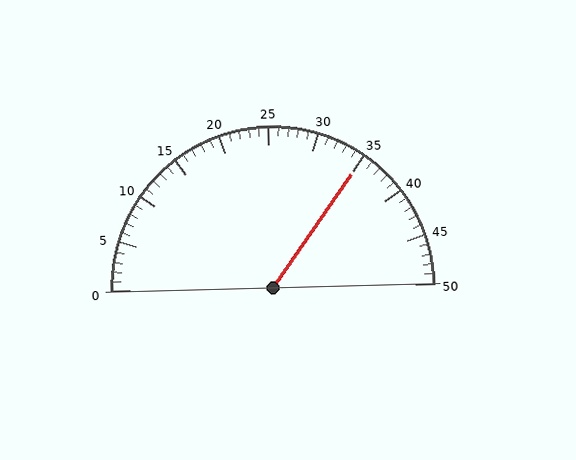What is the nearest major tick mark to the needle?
The nearest major tick mark is 35.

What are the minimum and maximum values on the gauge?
The gauge ranges from 0 to 50.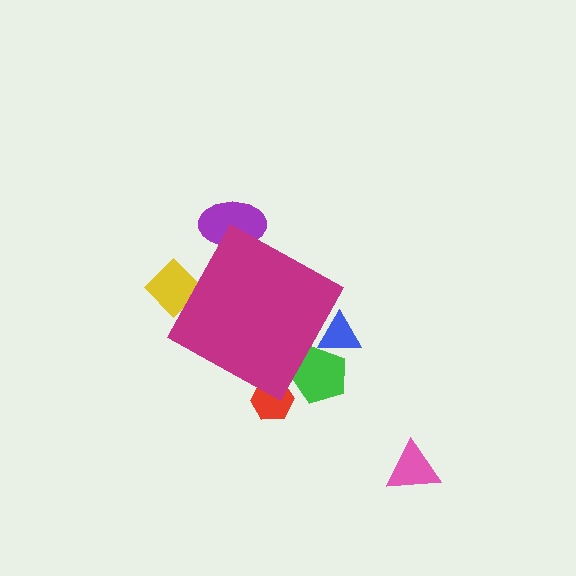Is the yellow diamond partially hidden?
Yes, the yellow diamond is partially hidden behind the magenta diamond.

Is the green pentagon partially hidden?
Yes, the green pentagon is partially hidden behind the magenta diamond.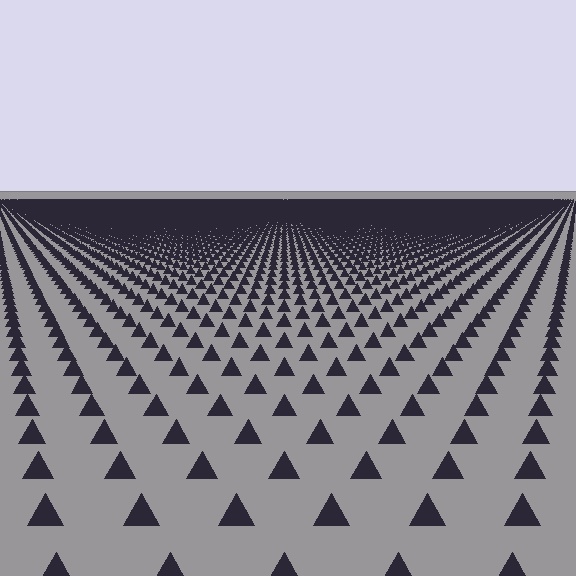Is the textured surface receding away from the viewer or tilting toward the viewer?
The surface is receding away from the viewer. Texture elements get smaller and denser toward the top.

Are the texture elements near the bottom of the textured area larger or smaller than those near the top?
Larger. Near the bottom, elements are closer to the viewer and appear at a bigger on-screen size.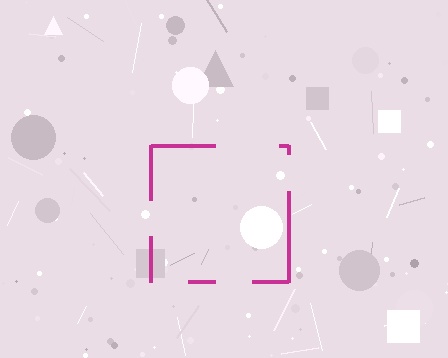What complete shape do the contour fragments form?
The contour fragments form a square.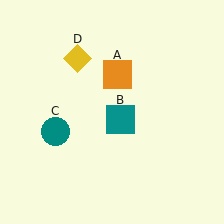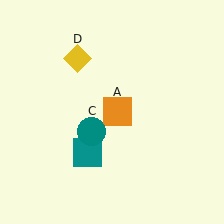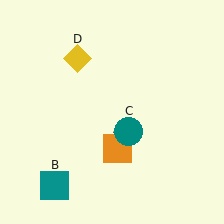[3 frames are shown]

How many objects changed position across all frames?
3 objects changed position: orange square (object A), teal square (object B), teal circle (object C).